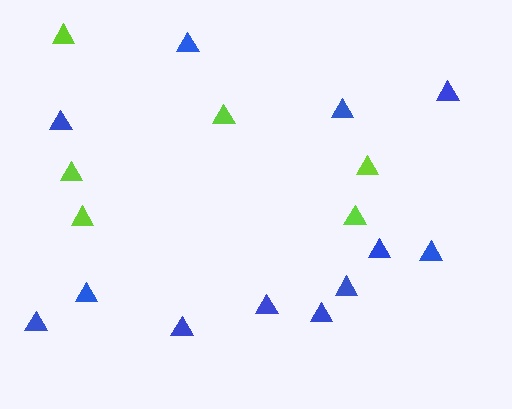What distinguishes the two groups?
There are 2 groups: one group of lime triangles (6) and one group of blue triangles (12).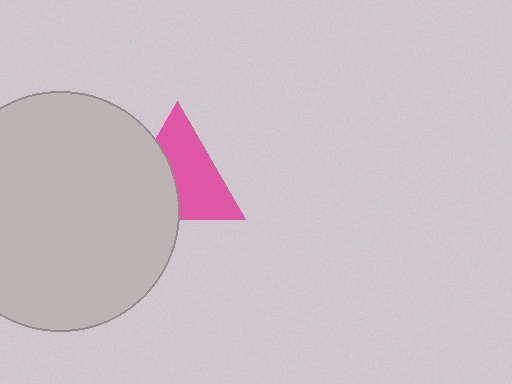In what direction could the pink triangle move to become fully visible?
The pink triangle could move right. That would shift it out from behind the light gray circle entirely.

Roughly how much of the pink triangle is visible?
About half of it is visible (roughly 60%).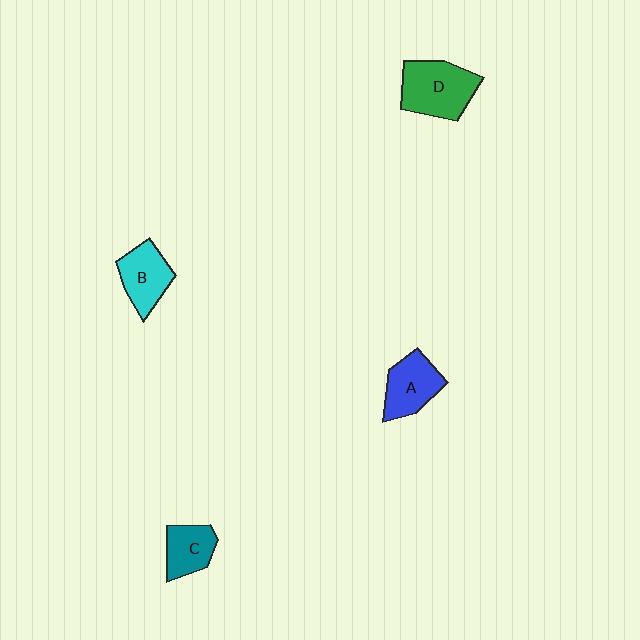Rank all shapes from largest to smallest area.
From largest to smallest: D (green), A (blue), B (cyan), C (teal).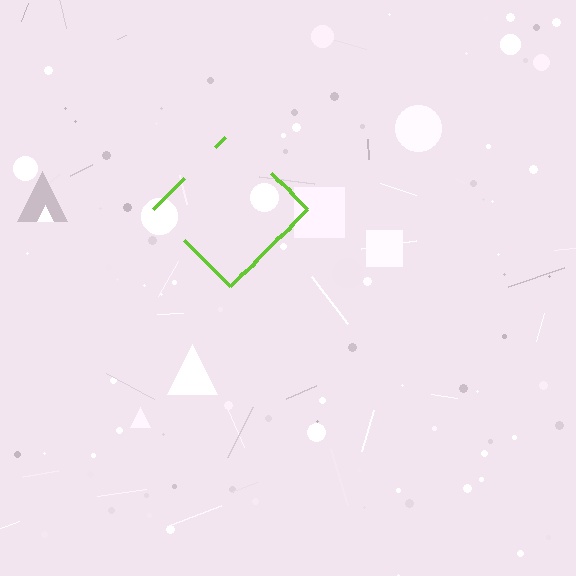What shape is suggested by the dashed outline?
The dashed outline suggests a diamond.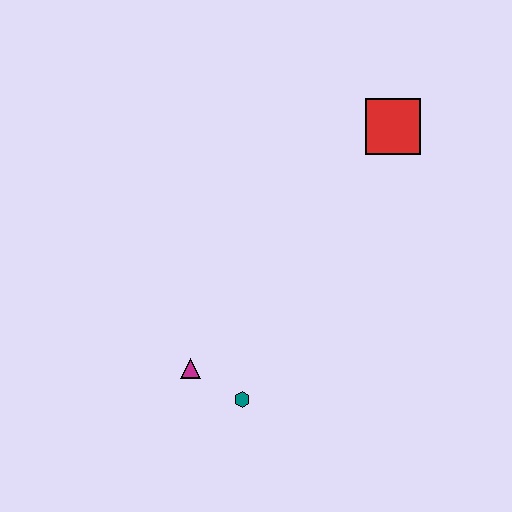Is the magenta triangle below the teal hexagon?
No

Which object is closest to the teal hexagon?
The magenta triangle is closest to the teal hexagon.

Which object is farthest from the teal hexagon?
The red square is farthest from the teal hexagon.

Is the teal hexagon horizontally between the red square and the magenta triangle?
Yes